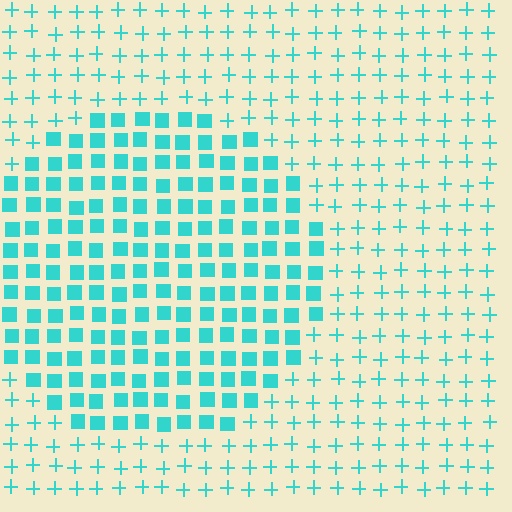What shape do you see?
I see a circle.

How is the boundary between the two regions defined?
The boundary is defined by a change in element shape: squares inside vs. plus signs outside. All elements share the same color and spacing.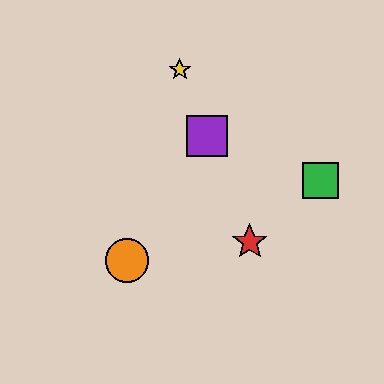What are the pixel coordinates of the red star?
The red star is at (250, 242).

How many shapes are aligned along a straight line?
4 shapes (the red star, the blue star, the yellow star, the purple square) are aligned along a straight line.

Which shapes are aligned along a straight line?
The red star, the blue star, the yellow star, the purple square are aligned along a straight line.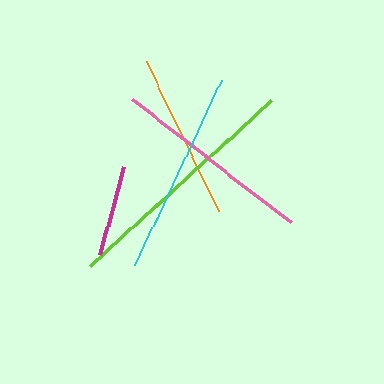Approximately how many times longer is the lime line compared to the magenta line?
The lime line is approximately 2.7 times the length of the magenta line.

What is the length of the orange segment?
The orange segment is approximately 166 pixels long.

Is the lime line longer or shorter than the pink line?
The lime line is longer than the pink line.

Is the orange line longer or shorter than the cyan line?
The cyan line is longer than the orange line.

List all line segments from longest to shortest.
From longest to shortest: lime, cyan, pink, orange, magenta.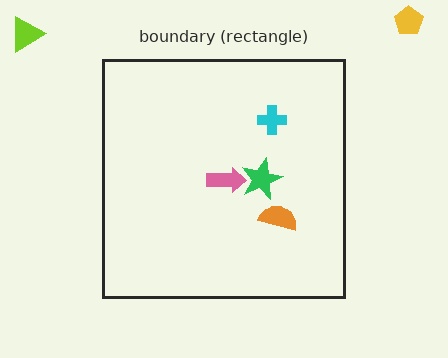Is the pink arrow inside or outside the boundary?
Inside.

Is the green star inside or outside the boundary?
Inside.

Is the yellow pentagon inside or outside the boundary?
Outside.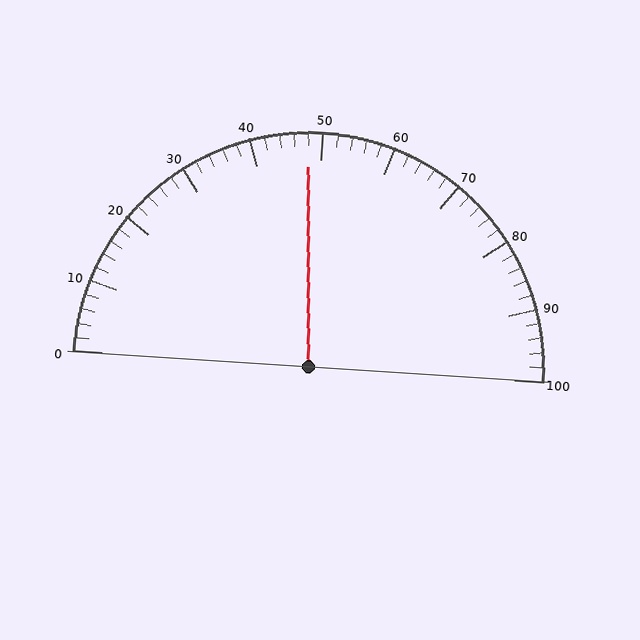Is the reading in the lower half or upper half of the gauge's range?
The reading is in the lower half of the range (0 to 100).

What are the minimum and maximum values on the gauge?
The gauge ranges from 0 to 100.